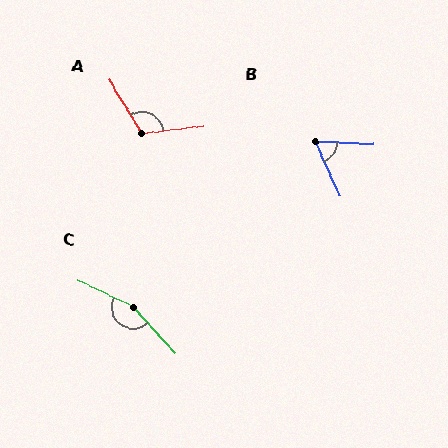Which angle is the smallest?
B, at approximately 64 degrees.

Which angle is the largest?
C, at approximately 158 degrees.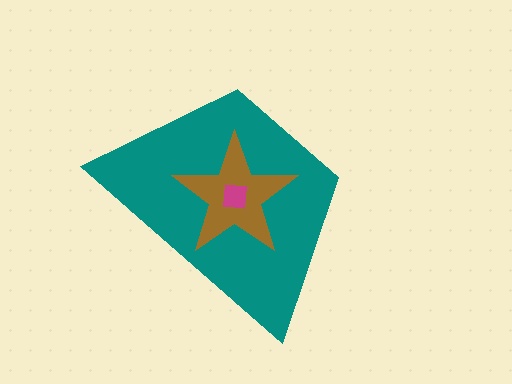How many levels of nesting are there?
3.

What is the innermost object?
The magenta square.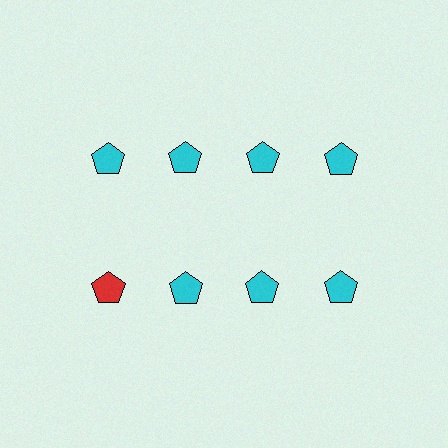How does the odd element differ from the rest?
It has a different color: red instead of cyan.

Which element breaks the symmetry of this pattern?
The red pentagon in the second row, leftmost column breaks the symmetry. All other shapes are cyan pentagons.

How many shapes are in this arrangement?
There are 8 shapes arranged in a grid pattern.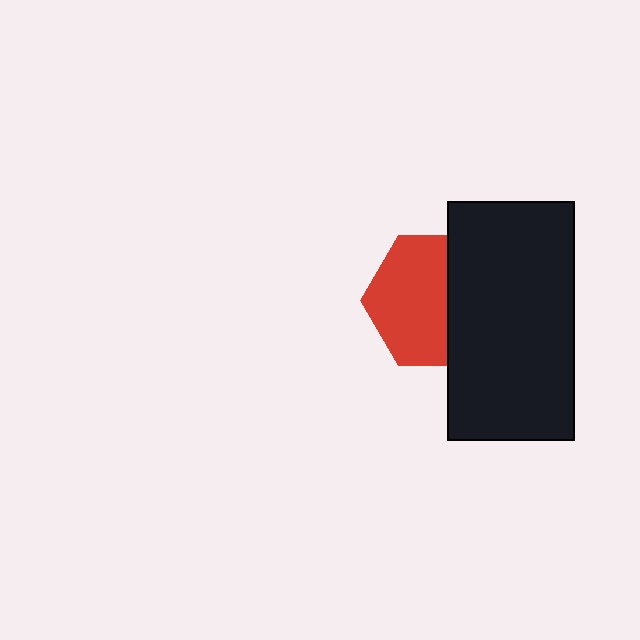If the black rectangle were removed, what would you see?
You would see the complete red hexagon.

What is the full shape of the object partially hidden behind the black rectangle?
The partially hidden object is a red hexagon.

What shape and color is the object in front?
The object in front is a black rectangle.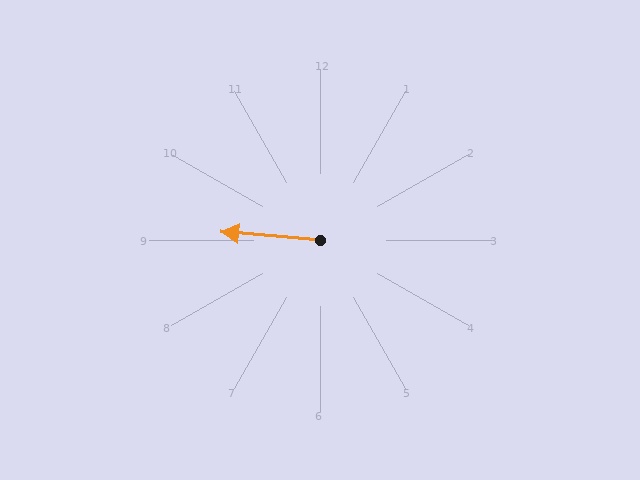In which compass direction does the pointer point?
West.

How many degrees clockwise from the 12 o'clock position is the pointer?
Approximately 275 degrees.